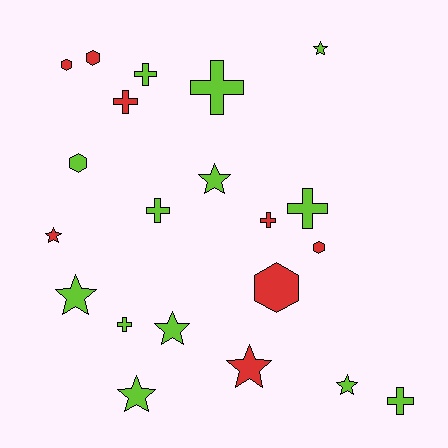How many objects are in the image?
There are 21 objects.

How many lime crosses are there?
There are 6 lime crosses.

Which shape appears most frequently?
Star, with 8 objects.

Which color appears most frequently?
Lime, with 13 objects.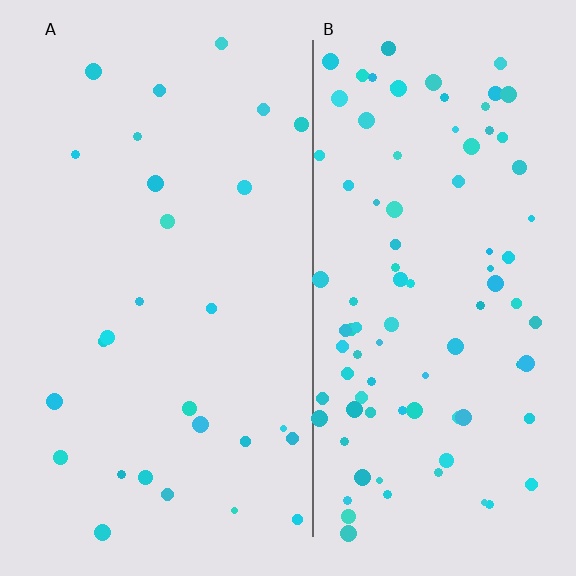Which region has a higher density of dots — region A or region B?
B (the right).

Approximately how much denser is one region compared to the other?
Approximately 3.4× — region B over region A.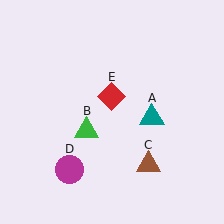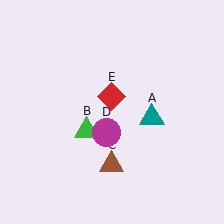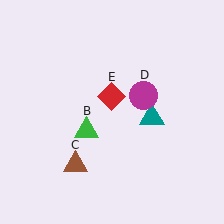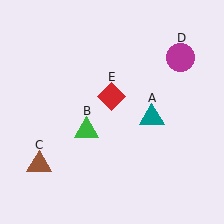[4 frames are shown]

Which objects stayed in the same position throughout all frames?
Teal triangle (object A) and green triangle (object B) and red diamond (object E) remained stationary.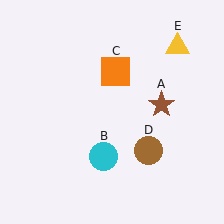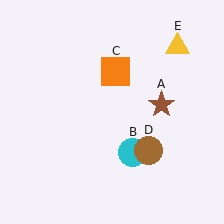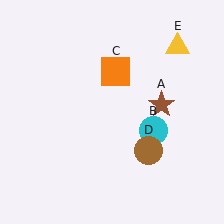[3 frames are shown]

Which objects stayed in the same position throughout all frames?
Brown star (object A) and orange square (object C) and brown circle (object D) and yellow triangle (object E) remained stationary.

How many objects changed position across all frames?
1 object changed position: cyan circle (object B).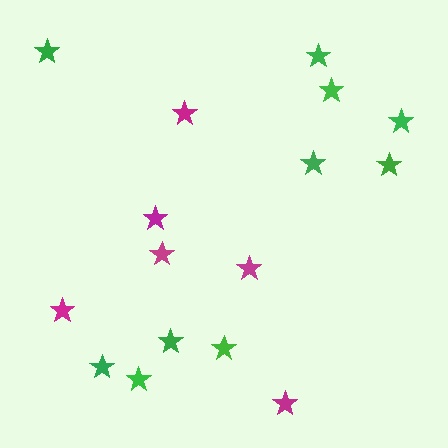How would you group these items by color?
There are 2 groups: one group of magenta stars (6) and one group of green stars (10).